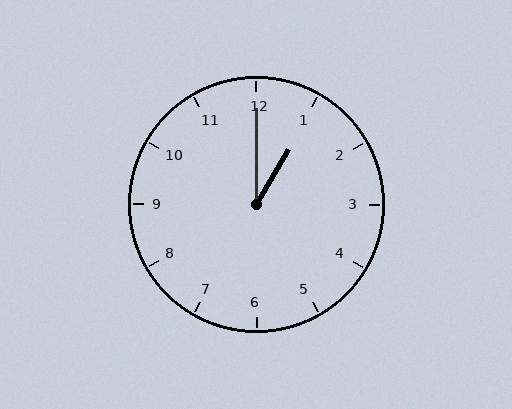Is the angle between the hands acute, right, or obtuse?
It is acute.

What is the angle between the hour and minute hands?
Approximately 30 degrees.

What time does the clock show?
1:00.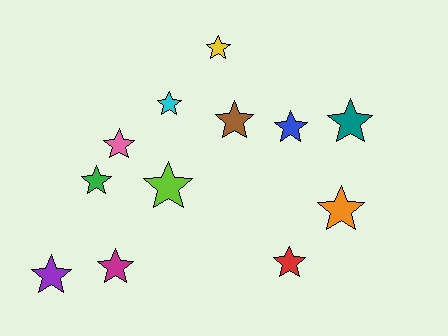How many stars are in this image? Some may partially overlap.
There are 12 stars.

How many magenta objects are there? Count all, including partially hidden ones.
There is 1 magenta object.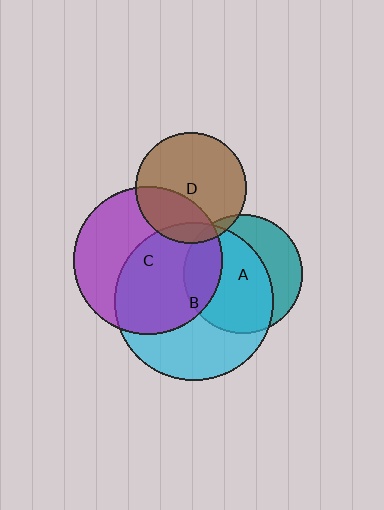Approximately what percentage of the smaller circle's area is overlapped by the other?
Approximately 55%.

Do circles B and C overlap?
Yes.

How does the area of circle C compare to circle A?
Approximately 1.6 times.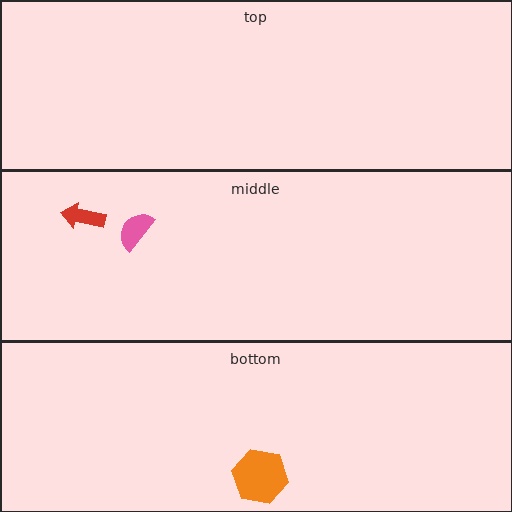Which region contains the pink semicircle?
The middle region.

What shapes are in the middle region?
The red arrow, the pink semicircle.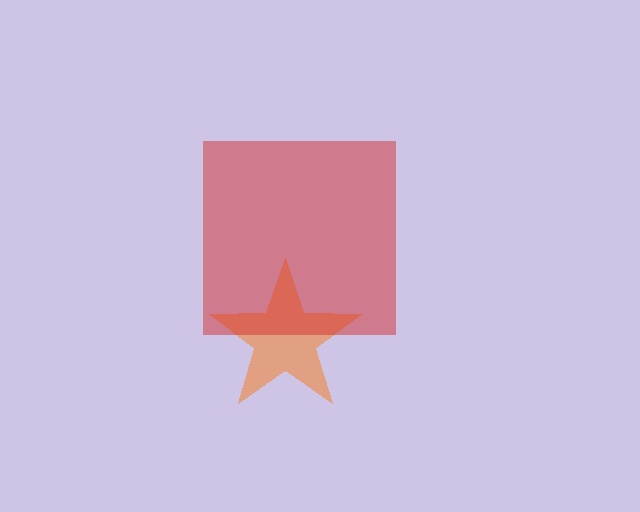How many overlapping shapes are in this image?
There are 2 overlapping shapes in the image.